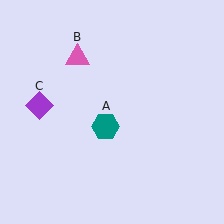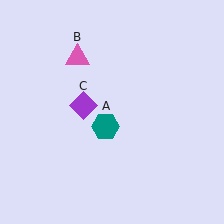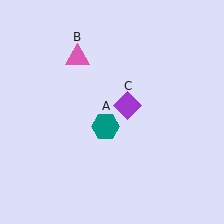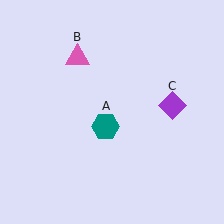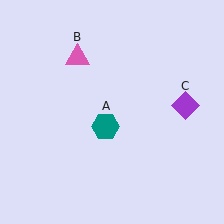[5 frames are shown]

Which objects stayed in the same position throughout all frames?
Teal hexagon (object A) and pink triangle (object B) remained stationary.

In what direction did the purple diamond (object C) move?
The purple diamond (object C) moved right.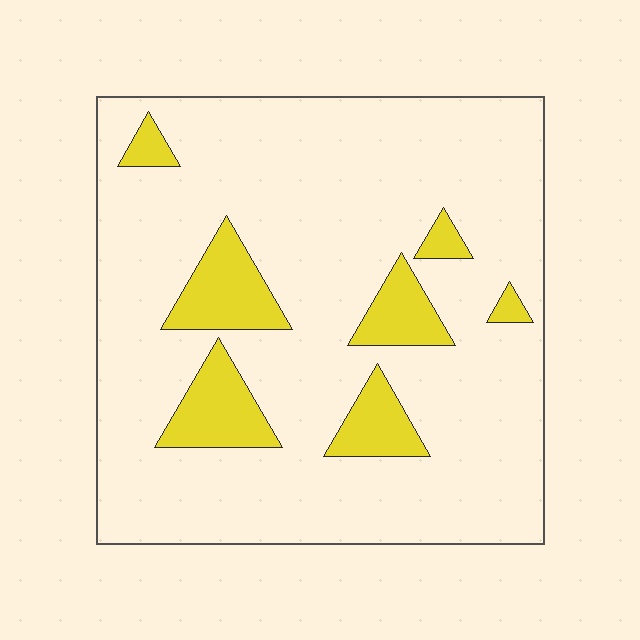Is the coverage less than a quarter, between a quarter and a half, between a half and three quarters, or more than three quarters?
Less than a quarter.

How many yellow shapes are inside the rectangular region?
7.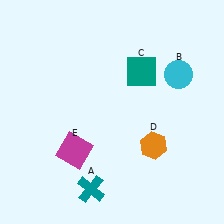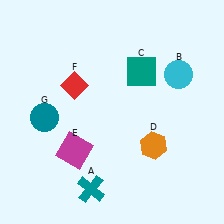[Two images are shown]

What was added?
A red diamond (F), a teal circle (G) were added in Image 2.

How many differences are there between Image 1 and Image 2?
There are 2 differences between the two images.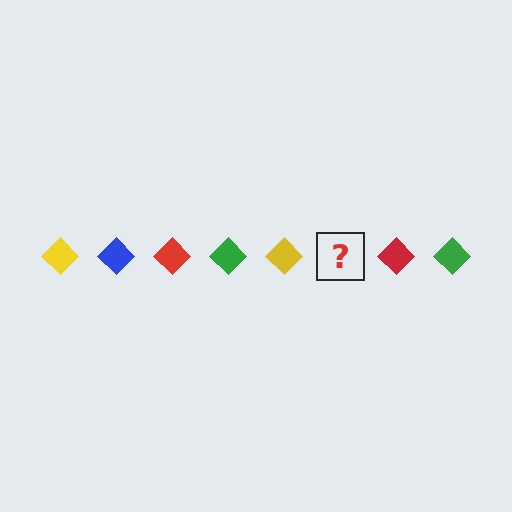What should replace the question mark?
The question mark should be replaced with a blue diamond.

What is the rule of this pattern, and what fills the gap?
The rule is that the pattern cycles through yellow, blue, red, green diamonds. The gap should be filled with a blue diamond.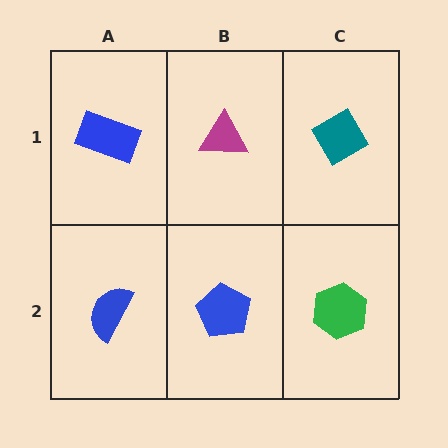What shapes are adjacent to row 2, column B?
A magenta triangle (row 1, column B), a blue semicircle (row 2, column A), a green hexagon (row 2, column C).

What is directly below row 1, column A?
A blue semicircle.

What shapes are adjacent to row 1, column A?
A blue semicircle (row 2, column A), a magenta triangle (row 1, column B).